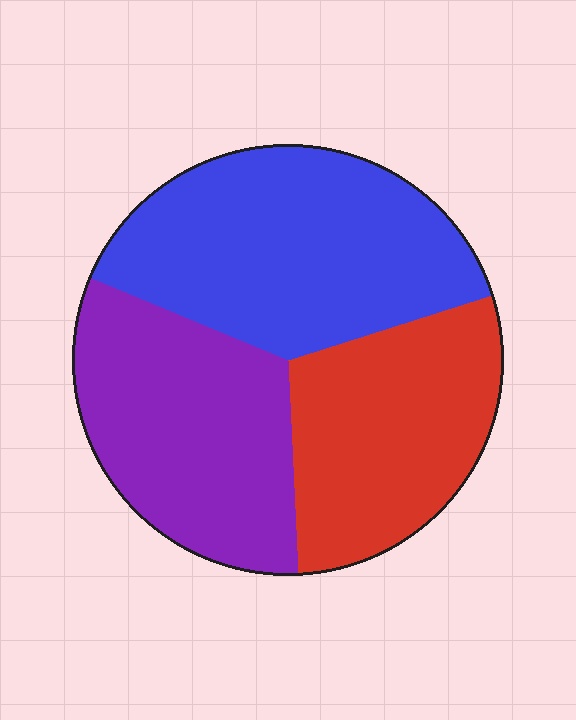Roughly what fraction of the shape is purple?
Purple covers about 30% of the shape.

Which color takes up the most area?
Blue, at roughly 40%.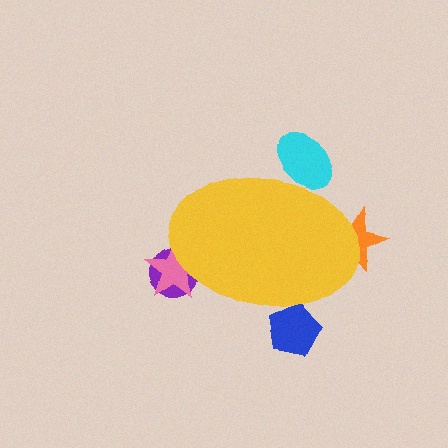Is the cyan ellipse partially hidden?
Yes, the cyan ellipse is partially hidden behind the yellow ellipse.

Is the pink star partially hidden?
Yes, the pink star is partially hidden behind the yellow ellipse.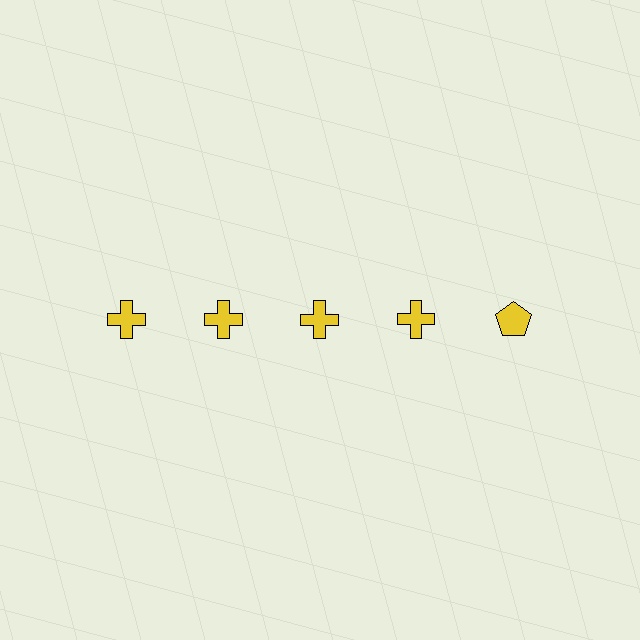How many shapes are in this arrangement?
There are 5 shapes arranged in a grid pattern.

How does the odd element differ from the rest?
It has a different shape: pentagon instead of cross.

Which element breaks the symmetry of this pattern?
The yellow pentagon in the top row, rightmost column breaks the symmetry. All other shapes are yellow crosses.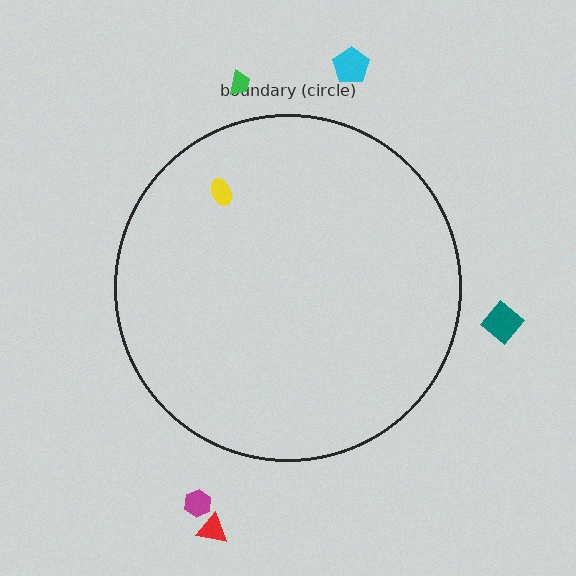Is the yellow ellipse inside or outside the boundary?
Inside.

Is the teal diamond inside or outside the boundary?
Outside.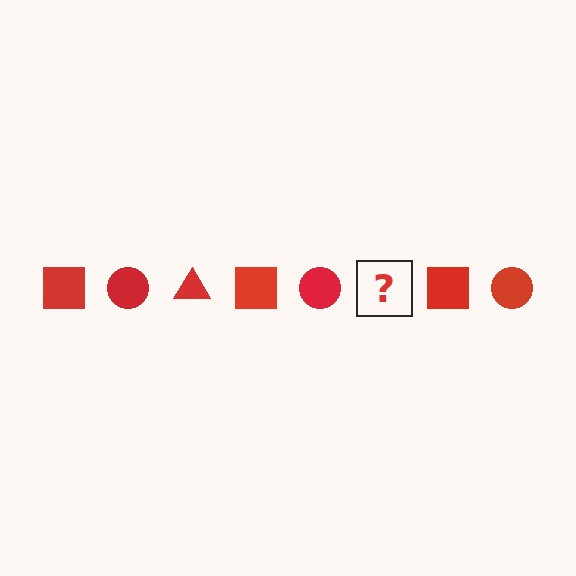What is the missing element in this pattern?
The missing element is a red triangle.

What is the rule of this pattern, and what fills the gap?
The rule is that the pattern cycles through square, circle, triangle shapes in red. The gap should be filled with a red triangle.